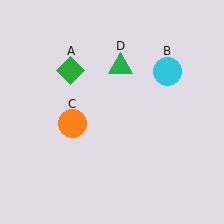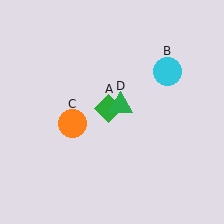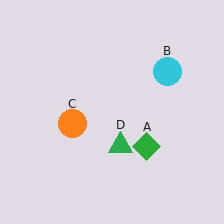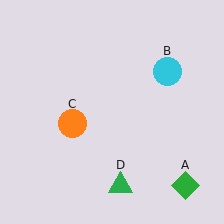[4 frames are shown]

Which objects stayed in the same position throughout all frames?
Cyan circle (object B) and orange circle (object C) remained stationary.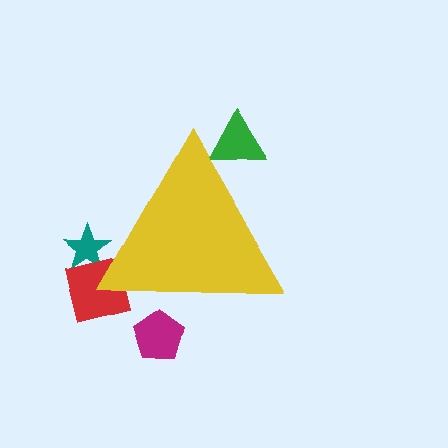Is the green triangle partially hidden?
Yes, the green triangle is partially hidden behind the yellow triangle.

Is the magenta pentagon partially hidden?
Yes, the magenta pentagon is partially hidden behind the yellow triangle.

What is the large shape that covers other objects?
A yellow triangle.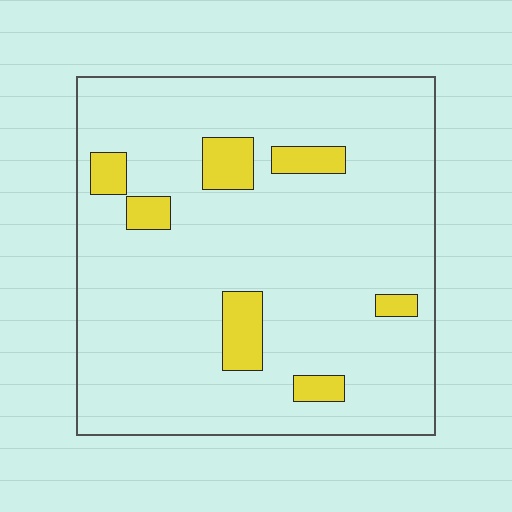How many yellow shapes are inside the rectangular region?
7.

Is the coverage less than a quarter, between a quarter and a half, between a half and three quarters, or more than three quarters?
Less than a quarter.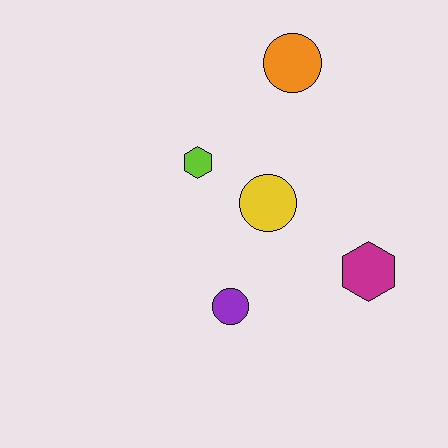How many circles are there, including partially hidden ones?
There are 3 circles.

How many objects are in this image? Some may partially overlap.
There are 5 objects.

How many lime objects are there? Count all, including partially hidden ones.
There is 1 lime object.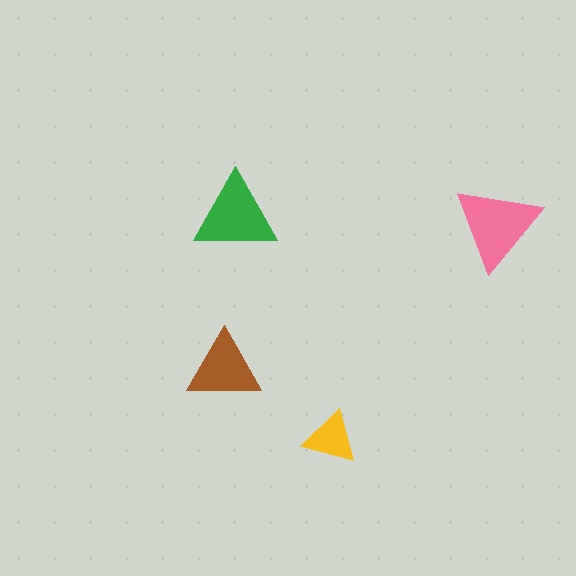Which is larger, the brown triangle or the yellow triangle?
The brown one.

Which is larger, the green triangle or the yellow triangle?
The green one.